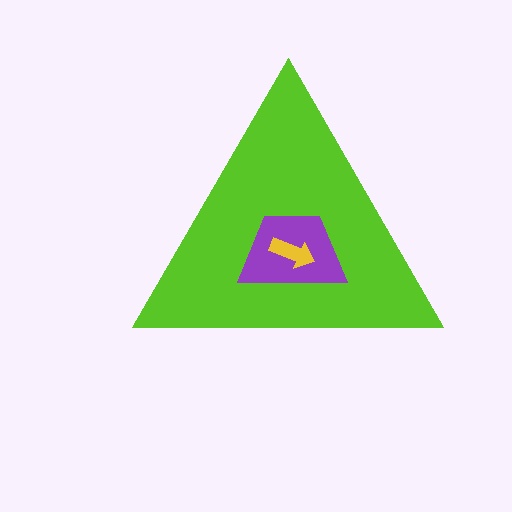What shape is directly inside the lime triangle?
The purple trapezoid.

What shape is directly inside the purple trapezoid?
The yellow arrow.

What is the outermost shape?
The lime triangle.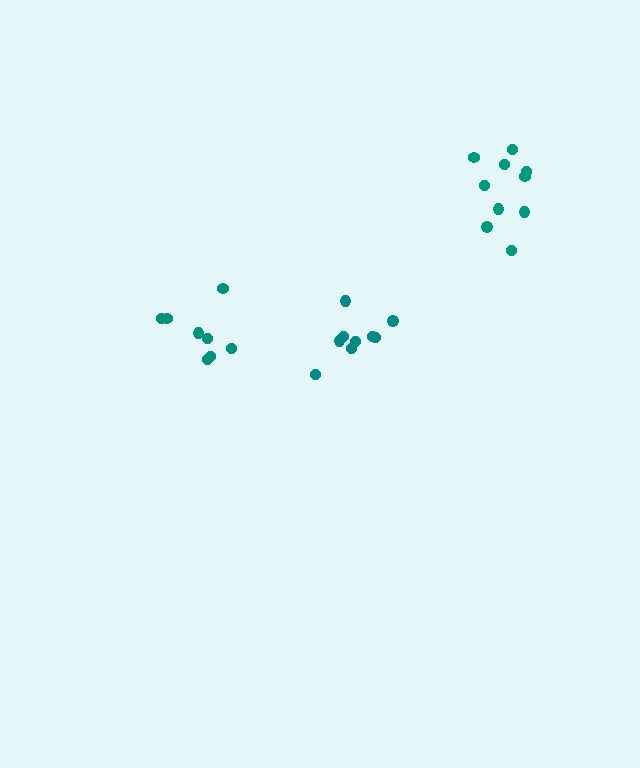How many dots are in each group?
Group 1: 10 dots, Group 2: 8 dots, Group 3: 9 dots (27 total).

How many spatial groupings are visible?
There are 3 spatial groupings.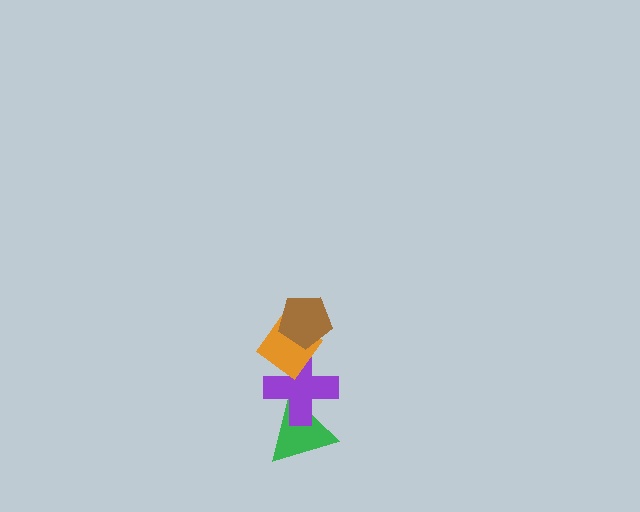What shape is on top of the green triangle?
The purple cross is on top of the green triangle.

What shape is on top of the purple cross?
The orange diamond is on top of the purple cross.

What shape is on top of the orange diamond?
The brown pentagon is on top of the orange diamond.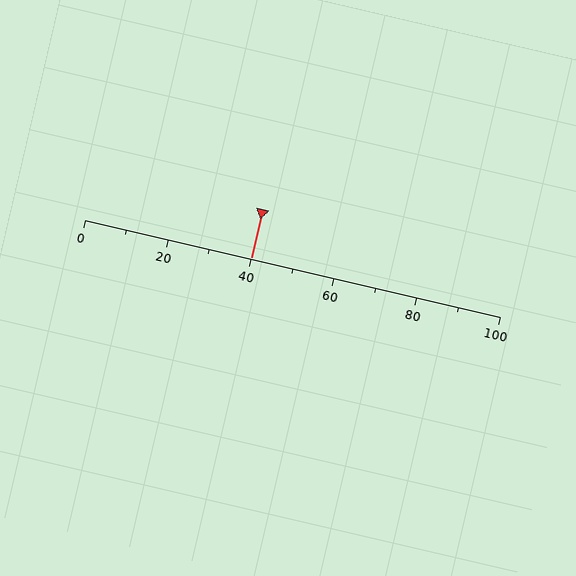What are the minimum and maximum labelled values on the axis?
The axis runs from 0 to 100.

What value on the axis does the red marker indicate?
The marker indicates approximately 40.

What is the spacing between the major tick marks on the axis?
The major ticks are spaced 20 apart.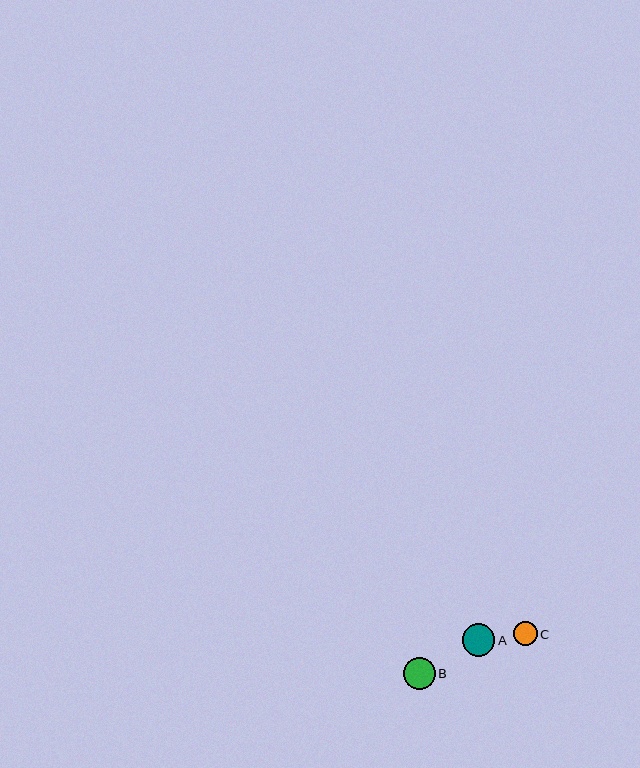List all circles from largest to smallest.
From largest to smallest: B, A, C.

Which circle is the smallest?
Circle C is the smallest with a size of approximately 23 pixels.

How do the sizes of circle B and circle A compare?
Circle B and circle A are approximately the same size.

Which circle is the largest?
Circle B is the largest with a size of approximately 32 pixels.